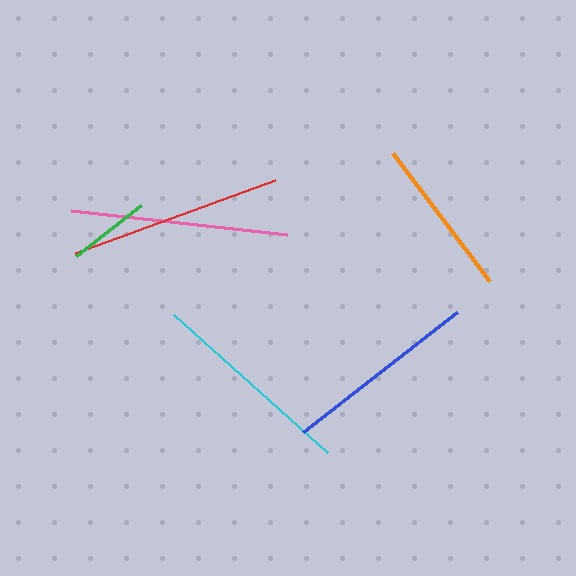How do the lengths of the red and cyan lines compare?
The red and cyan lines are approximately the same length.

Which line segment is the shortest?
The green line is the shortest at approximately 83 pixels.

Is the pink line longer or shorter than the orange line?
The pink line is longer than the orange line.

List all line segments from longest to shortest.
From longest to shortest: pink, red, cyan, blue, orange, green.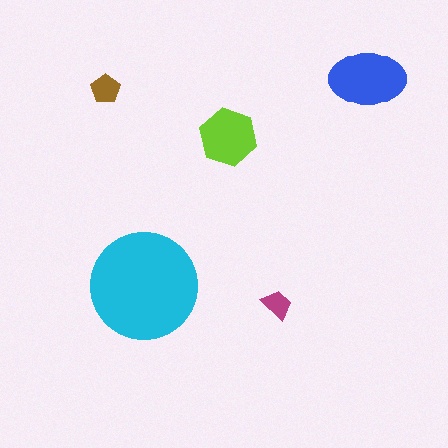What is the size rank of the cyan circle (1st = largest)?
1st.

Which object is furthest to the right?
The blue ellipse is rightmost.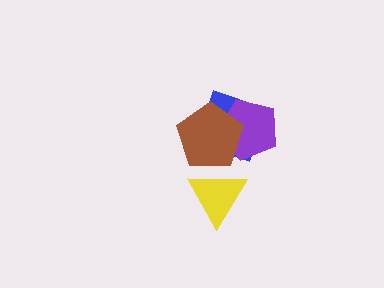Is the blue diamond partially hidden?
Yes, it is partially covered by another shape.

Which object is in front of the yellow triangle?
The brown pentagon is in front of the yellow triangle.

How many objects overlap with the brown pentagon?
3 objects overlap with the brown pentagon.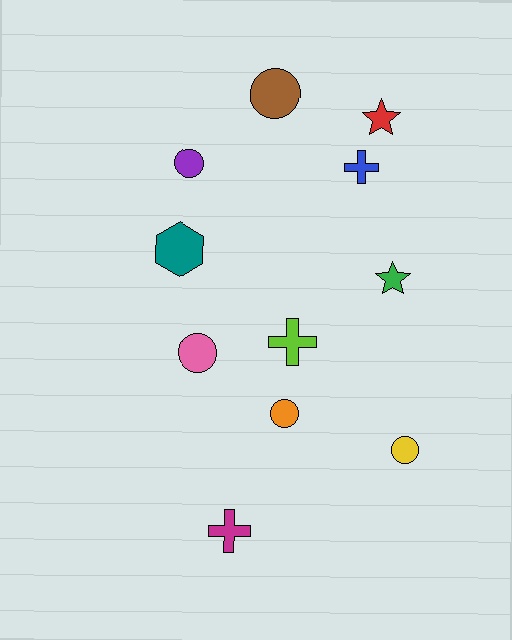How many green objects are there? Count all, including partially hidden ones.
There is 1 green object.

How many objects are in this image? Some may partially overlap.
There are 11 objects.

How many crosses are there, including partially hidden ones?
There are 3 crosses.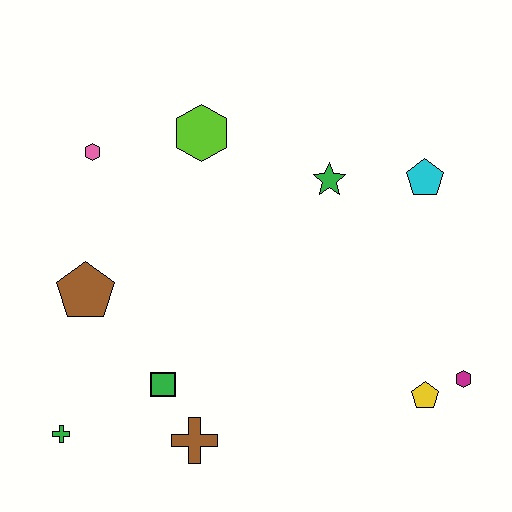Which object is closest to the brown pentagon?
The green square is closest to the brown pentagon.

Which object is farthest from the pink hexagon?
The magenta hexagon is farthest from the pink hexagon.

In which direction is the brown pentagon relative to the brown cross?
The brown pentagon is above the brown cross.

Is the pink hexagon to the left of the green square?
Yes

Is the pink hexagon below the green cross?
No